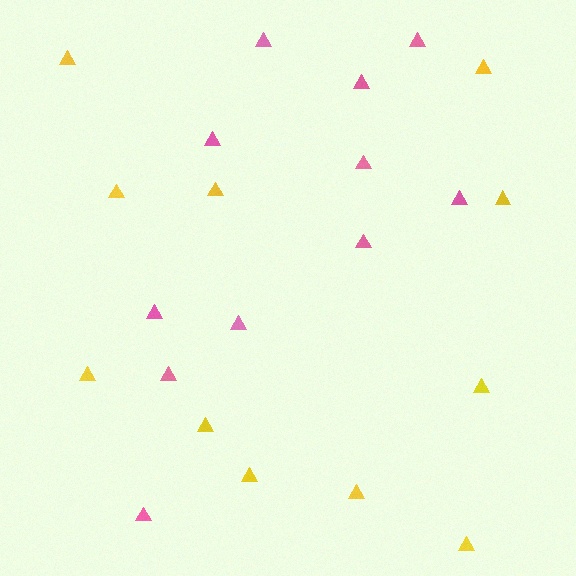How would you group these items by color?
There are 2 groups: one group of yellow triangles (11) and one group of pink triangles (11).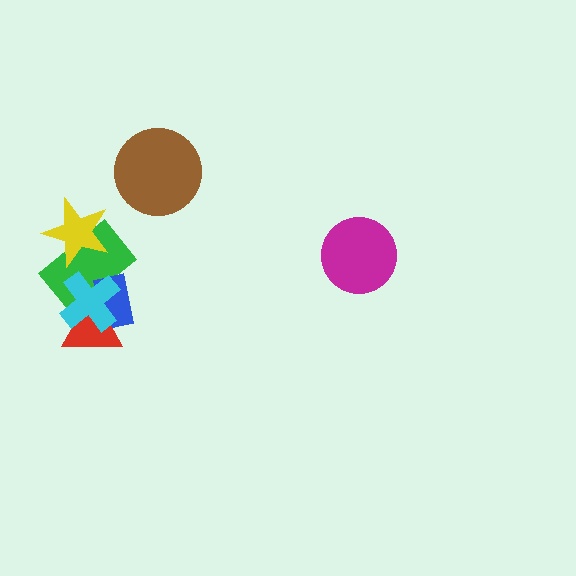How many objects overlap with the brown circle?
0 objects overlap with the brown circle.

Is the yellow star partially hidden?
No, no other shape covers it.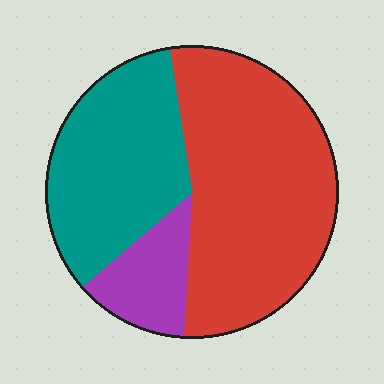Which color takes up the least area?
Purple, at roughly 15%.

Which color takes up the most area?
Red, at roughly 55%.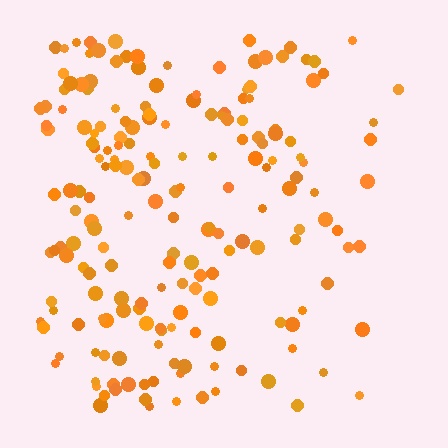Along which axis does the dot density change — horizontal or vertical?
Horizontal.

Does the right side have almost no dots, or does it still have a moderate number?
Still a moderate number, just noticeably fewer than the left.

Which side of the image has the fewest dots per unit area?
The right.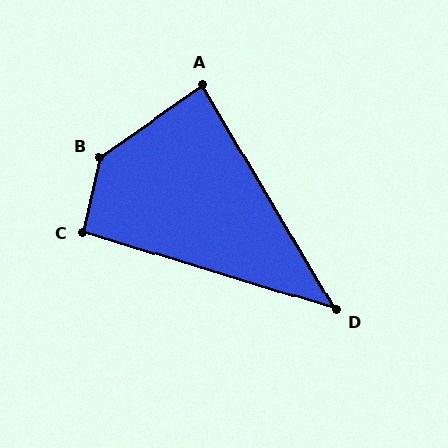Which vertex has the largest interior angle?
B, at approximately 138 degrees.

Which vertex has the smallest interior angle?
D, at approximately 42 degrees.